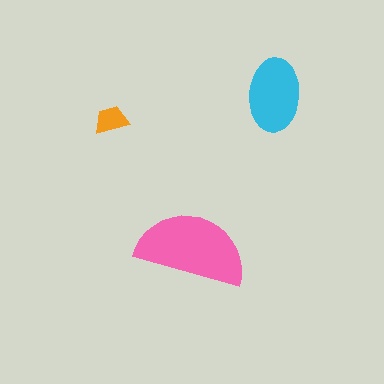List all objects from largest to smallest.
The pink semicircle, the cyan ellipse, the orange trapezoid.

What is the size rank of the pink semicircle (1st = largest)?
1st.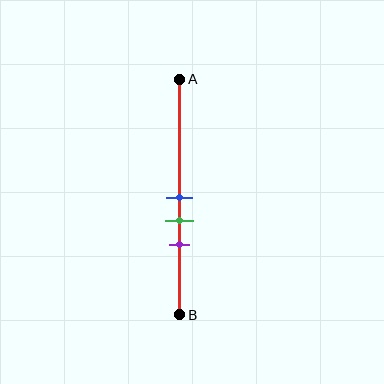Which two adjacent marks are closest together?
The blue and green marks are the closest adjacent pair.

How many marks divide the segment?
There are 3 marks dividing the segment.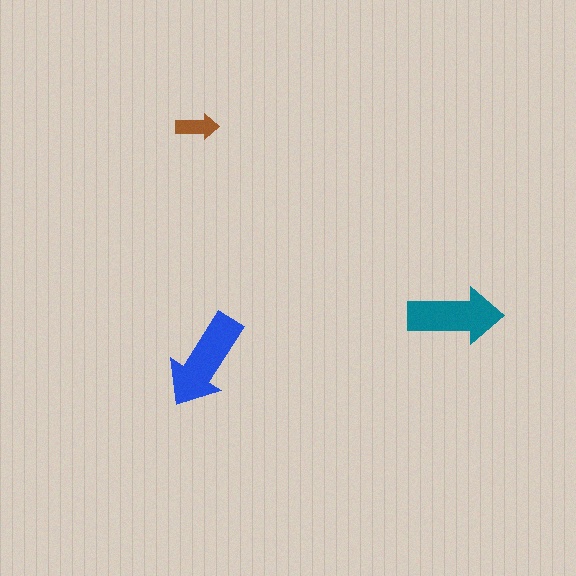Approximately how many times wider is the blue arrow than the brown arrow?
About 2.5 times wider.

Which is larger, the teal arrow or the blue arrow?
The blue one.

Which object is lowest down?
The blue arrow is bottommost.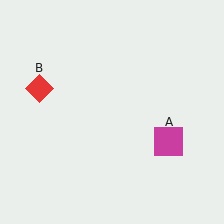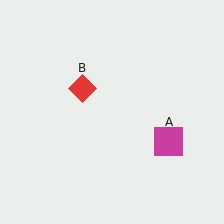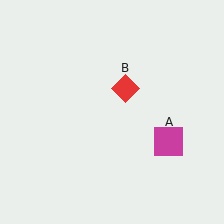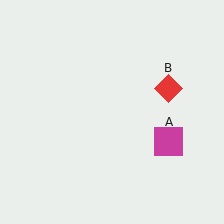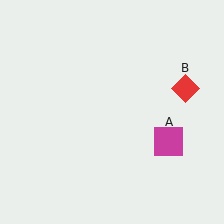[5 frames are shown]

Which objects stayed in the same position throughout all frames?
Magenta square (object A) remained stationary.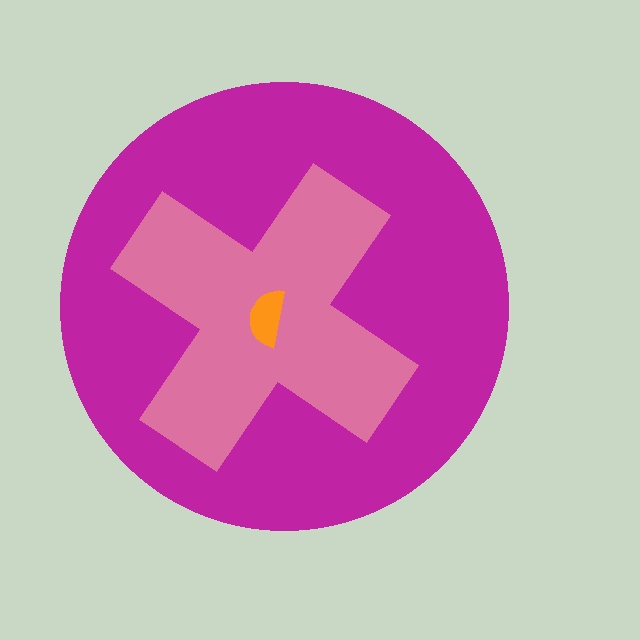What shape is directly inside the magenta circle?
The pink cross.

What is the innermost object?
The orange semicircle.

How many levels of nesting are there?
3.